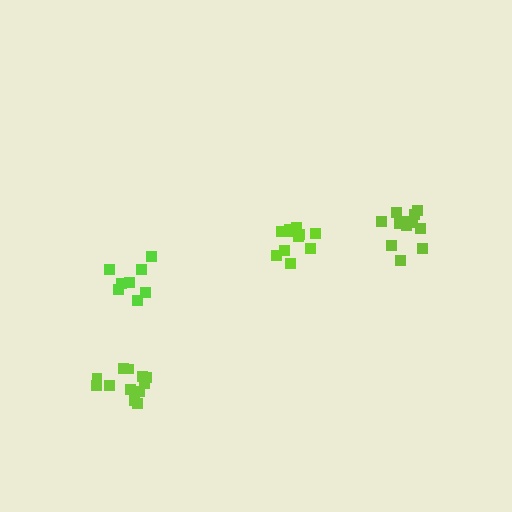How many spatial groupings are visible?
There are 4 spatial groupings.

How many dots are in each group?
Group 1: 12 dots, Group 2: 8 dots, Group 3: 12 dots, Group 4: 11 dots (43 total).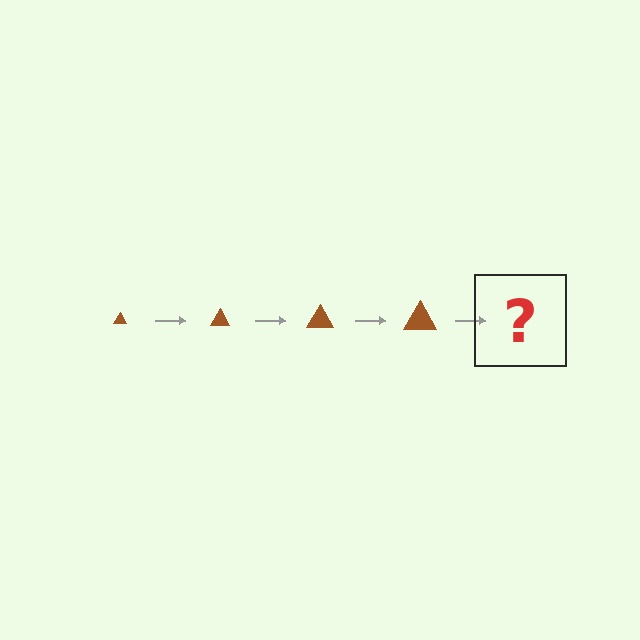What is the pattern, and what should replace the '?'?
The pattern is that the triangle gets progressively larger each step. The '?' should be a brown triangle, larger than the previous one.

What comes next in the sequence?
The next element should be a brown triangle, larger than the previous one.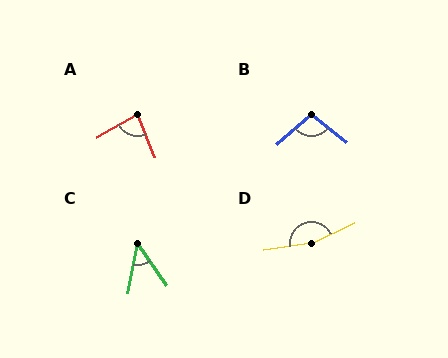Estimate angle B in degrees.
Approximately 100 degrees.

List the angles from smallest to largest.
C (47°), A (83°), B (100°), D (163°).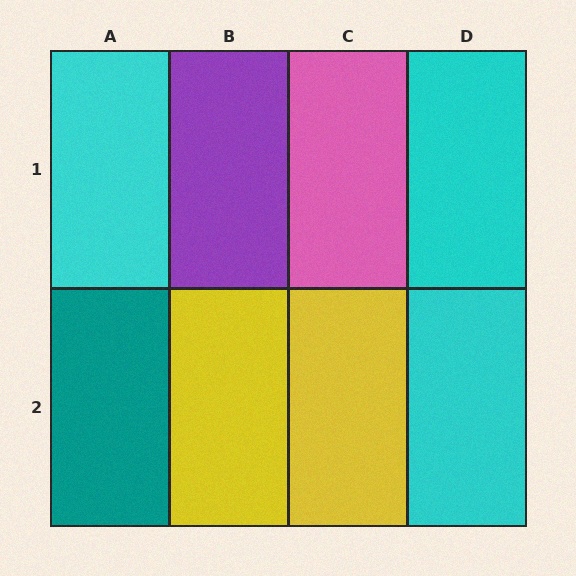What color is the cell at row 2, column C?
Yellow.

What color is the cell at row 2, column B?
Yellow.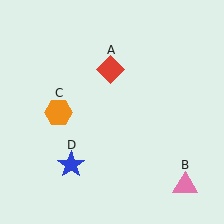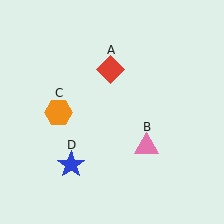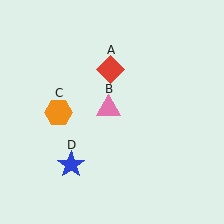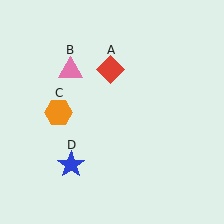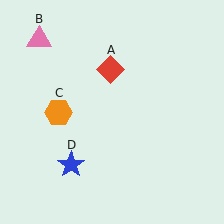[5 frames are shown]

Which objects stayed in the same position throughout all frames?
Red diamond (object A) and orange hexagon (object C) and blue star (object D) remained stationary.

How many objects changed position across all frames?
1 object changed position: pink triangle (object B).